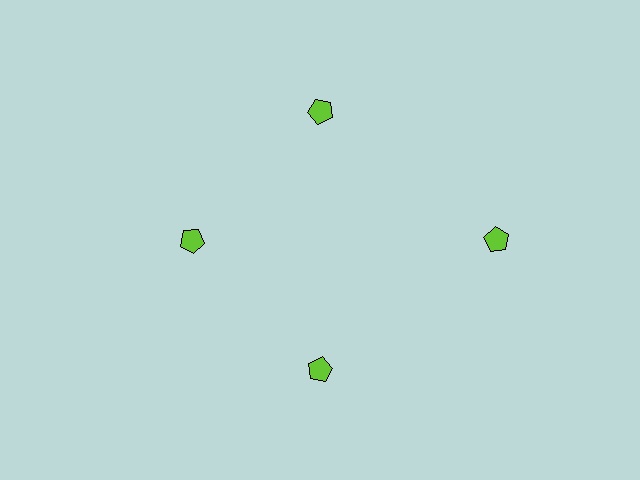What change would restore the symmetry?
The symmetry would be restored by moving it inward, back onto the ring so that all 4 pentagons sit at equal angles and equal distance from the center.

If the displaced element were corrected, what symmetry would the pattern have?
It would have 4-fold rotational symmetry — the pattern would map onto itself every 90 degrees.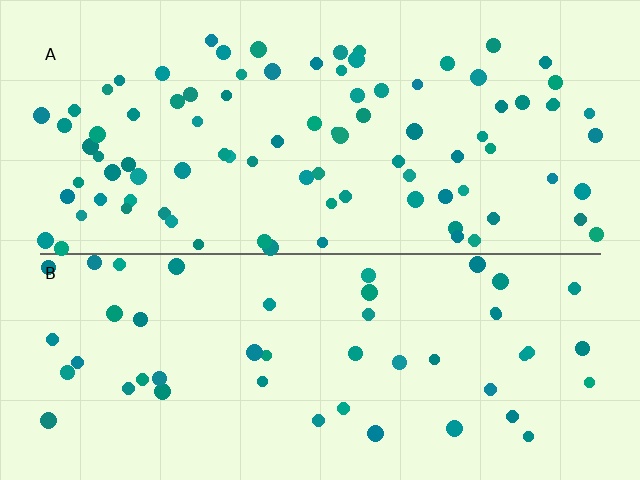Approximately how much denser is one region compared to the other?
Approximately 1.8× — region A over region B.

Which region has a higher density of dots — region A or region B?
A (the top).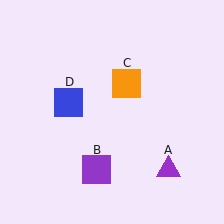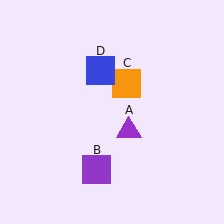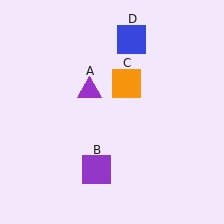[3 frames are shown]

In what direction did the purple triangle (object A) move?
The purple triangle (object A) moved up and to the left.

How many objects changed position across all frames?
2 objects changed position: purple triangle (object A), blue square (object D).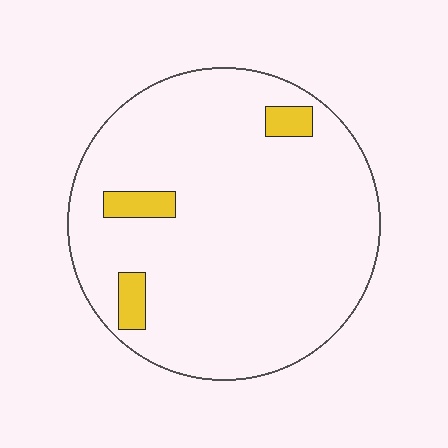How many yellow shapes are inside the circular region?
3.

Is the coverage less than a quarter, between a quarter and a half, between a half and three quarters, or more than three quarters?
Less than a quarter.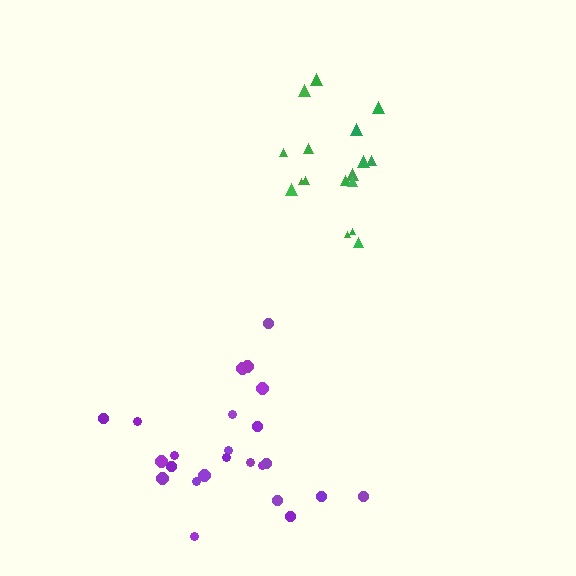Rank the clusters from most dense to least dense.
green, purple.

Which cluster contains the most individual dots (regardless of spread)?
Purple (24).